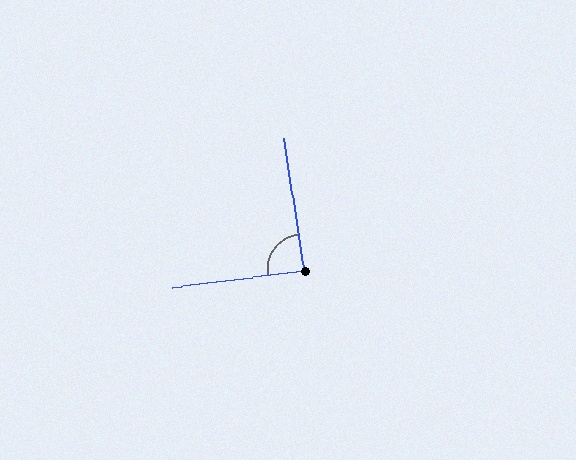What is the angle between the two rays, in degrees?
Approximately 89 degrees.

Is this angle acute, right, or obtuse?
It is approximately a right angle.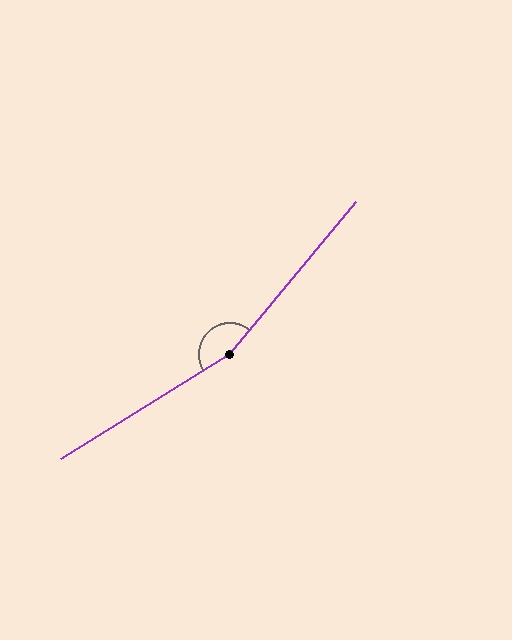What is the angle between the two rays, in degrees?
Approximately 161 degrees.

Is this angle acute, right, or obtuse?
It is obtuse.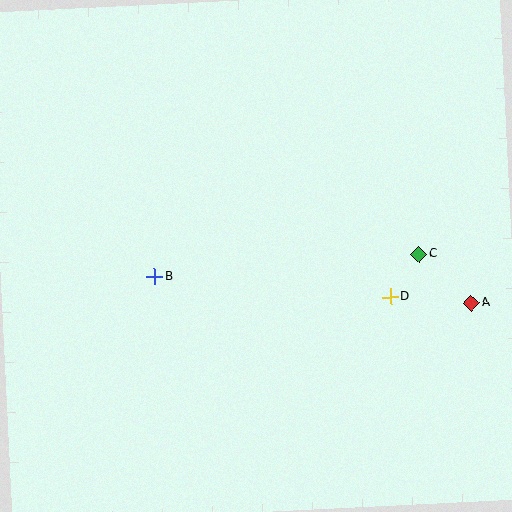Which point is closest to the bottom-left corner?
Point B is closest to the bottom-left corner.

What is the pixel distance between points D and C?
The distance between D and C is 51 pixels.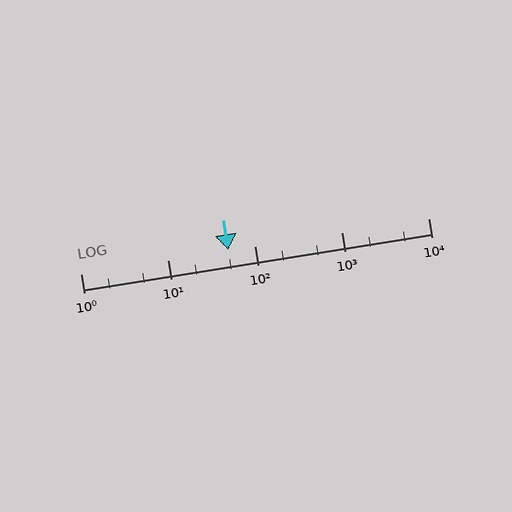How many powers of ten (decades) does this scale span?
The scale spans 4 decades, from 1 to 10000.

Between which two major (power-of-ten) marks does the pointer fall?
The pointer is between 10 and 100.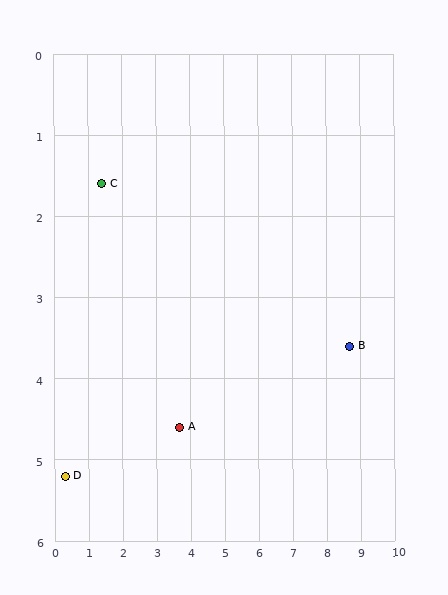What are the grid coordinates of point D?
Point D is at approximately (0.3, 5.2).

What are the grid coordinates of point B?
Point B is at approximately (8.7, 3.6).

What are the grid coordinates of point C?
Point C is at approximately (1.4, 1.6).